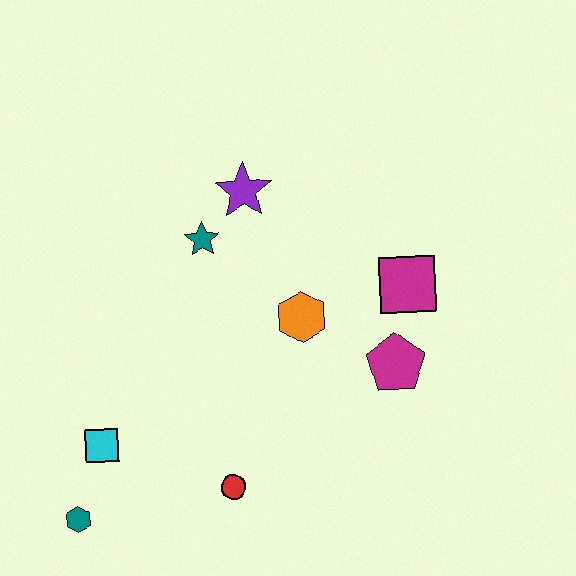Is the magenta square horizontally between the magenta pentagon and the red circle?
No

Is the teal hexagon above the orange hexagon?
No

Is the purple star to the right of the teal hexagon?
Yes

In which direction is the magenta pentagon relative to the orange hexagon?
The magenta pentagon is to the right of the orange hexagon.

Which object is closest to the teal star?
The purple star is closest to the teal star.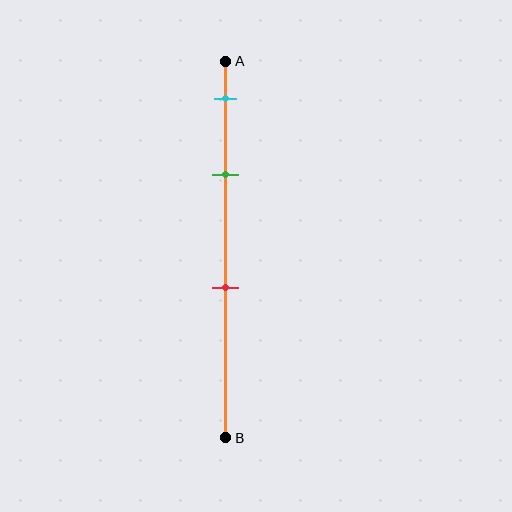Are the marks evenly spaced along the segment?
No, the marks are not evenly spaced.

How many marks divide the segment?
There are 3 marks dividing the segment.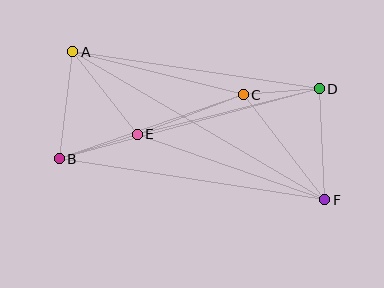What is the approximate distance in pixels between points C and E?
The distance between C and E is approximately 113 pixels.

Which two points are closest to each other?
Points C and D are closest to each other.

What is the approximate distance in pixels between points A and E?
The distance between A and E is approximately 105 pixels.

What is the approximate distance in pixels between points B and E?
The distance between B and E is approximately 82 pixels.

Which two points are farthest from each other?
Points A and F are farthest from each other.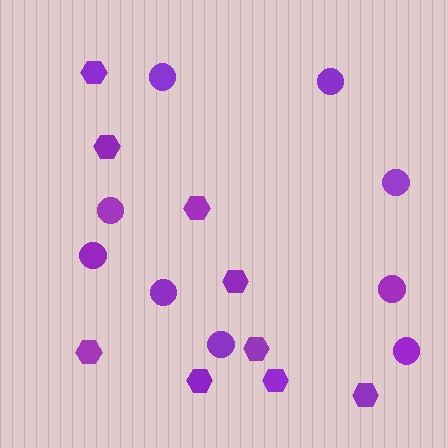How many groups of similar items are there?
There are 2 groups: one group of circles (9) and one group of hexagons (9).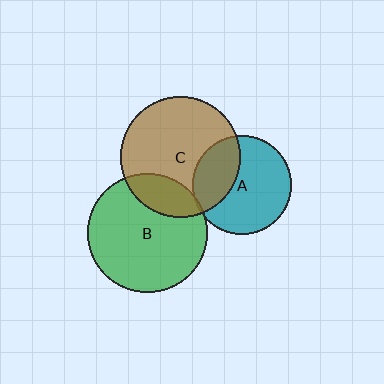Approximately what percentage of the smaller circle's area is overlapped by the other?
Approximately 35%.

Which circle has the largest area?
Circle C (brown).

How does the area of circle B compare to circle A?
Approximately 1.5 times.